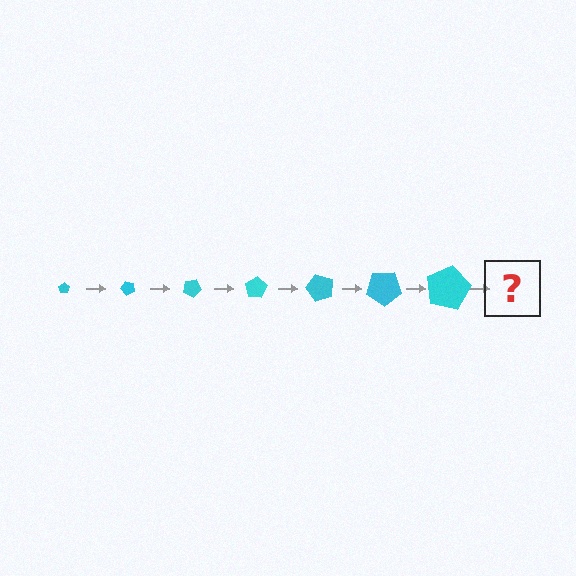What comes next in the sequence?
The next element should be a pentagon, larger than the previous one and rotated 350 degrees from the start.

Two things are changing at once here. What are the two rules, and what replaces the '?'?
The two rules are that the pentagon grows larger each step and it rotates 50 degrees each step. The '?' should be a pentagon, larger than the previous one and rotated 350 degrees from the start.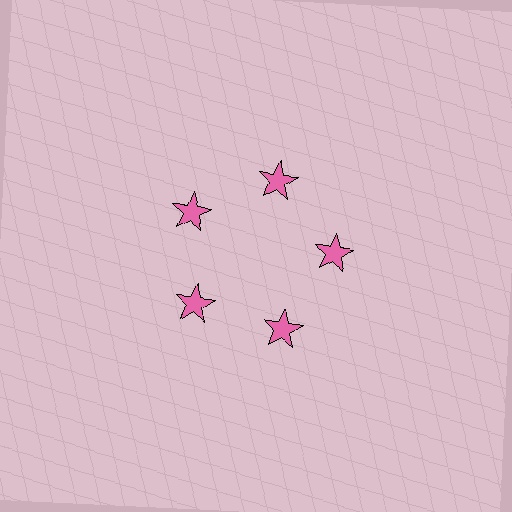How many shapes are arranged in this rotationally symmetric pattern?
There are 5 shapes, arranged in 5 groups of 1.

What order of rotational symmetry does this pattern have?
This pattern has 5-fold rotational symmetry.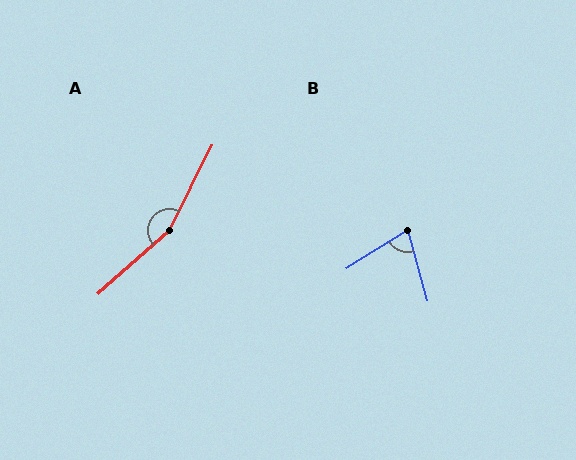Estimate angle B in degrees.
Approximately 73 degrees.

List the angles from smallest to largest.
B (73°), A (158°).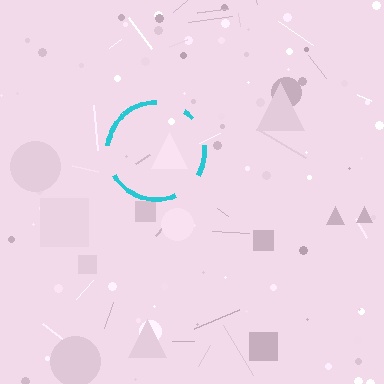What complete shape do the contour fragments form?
The contour fragments form a circle.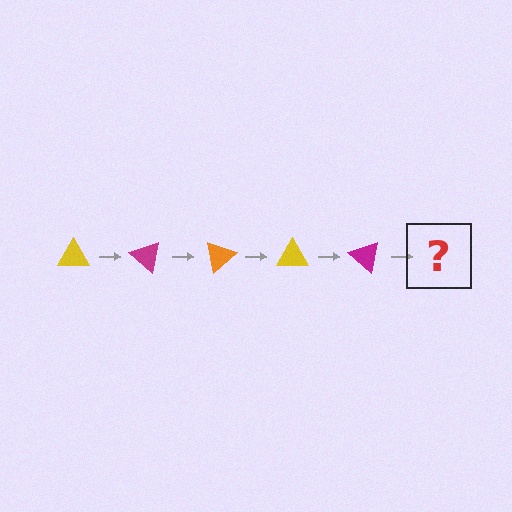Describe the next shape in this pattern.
It should be an orange triangle, rotated 200 degrees from the start.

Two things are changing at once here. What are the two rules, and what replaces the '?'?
The two rules are that it rotates 40 degrees each step and the color cycles through yellow, magenta, and orange. The '?' should be an orange triangle, rotated 200 degrees from the start.